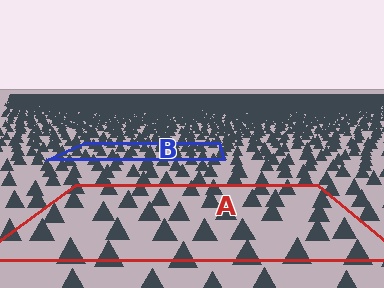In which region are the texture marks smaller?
The texture marks are smaller in region B, because it is farther away.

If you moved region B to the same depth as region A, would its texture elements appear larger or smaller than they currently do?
They would appear larger. At a closer depth, the same texture elements are projected at a bigger on-screen size.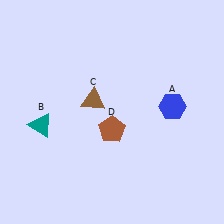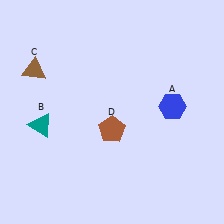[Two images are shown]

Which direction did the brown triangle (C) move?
The brown triangle (C) moved left.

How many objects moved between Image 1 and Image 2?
1 object moved between the two images.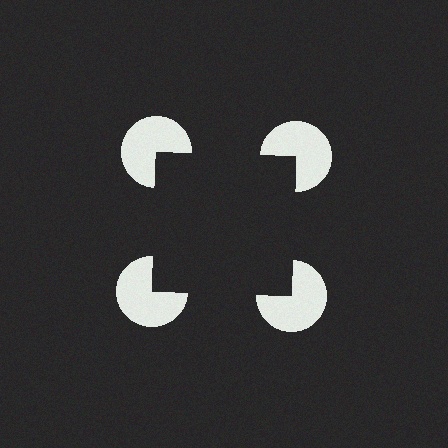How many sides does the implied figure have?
4 sides.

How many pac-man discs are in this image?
There are 4 — one at each vertex of the illusory square.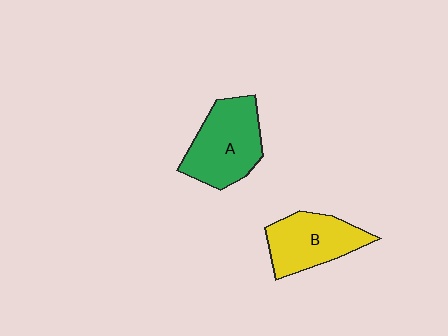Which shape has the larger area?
Shape A (green).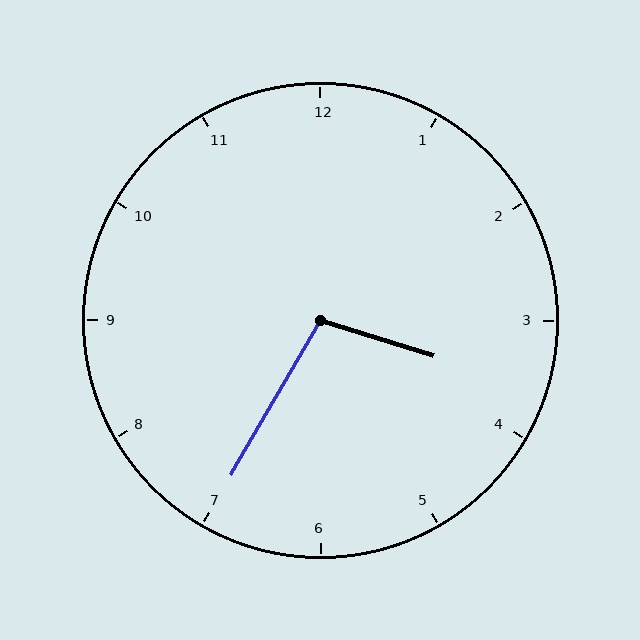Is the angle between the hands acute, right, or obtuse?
It is obtuse.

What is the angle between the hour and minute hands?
Approximately 102 degrees.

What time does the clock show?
3:35.